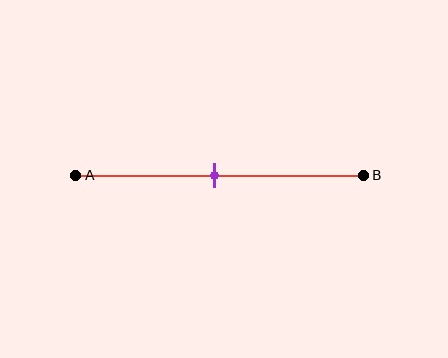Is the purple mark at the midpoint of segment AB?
Yes, the mark is approximately at the midpoint.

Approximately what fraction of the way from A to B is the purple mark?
The purple mark is approximately 50% of the way from A to B.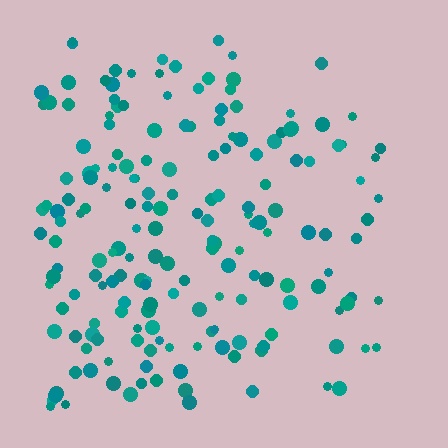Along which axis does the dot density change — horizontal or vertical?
Horizontal.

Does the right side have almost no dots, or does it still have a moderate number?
Still a moderate number, just noticeably fewer than the left.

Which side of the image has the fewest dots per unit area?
The right.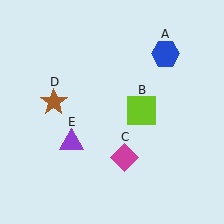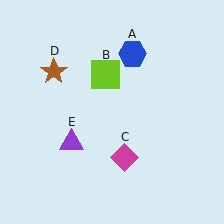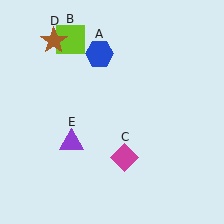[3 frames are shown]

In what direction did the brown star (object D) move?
The brown star (object D) moved up.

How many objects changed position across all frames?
3 objects changed position: blue hexagon (object A), lime square (object B), brown star (object D).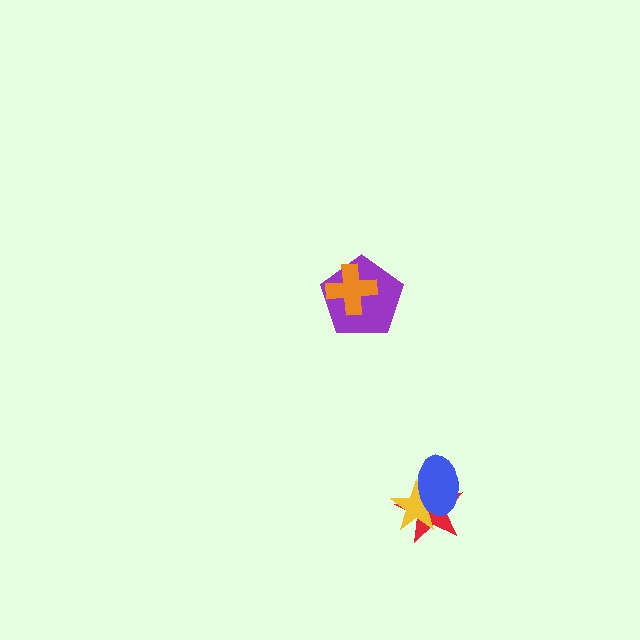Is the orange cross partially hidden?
No, no other shape covers it.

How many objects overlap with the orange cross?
1 object overlaps with the orange cross.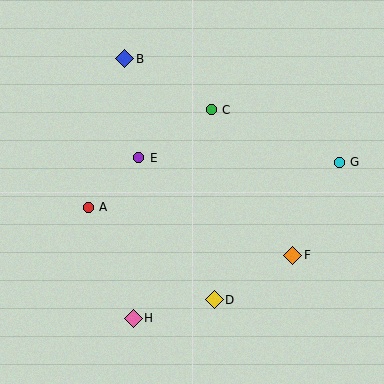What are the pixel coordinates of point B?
Point B is at (125, 59).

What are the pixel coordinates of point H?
Point H is at (133, 318).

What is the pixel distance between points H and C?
The distance between H and C is 223 pixels.